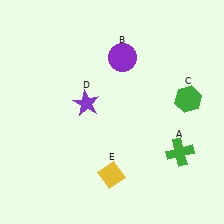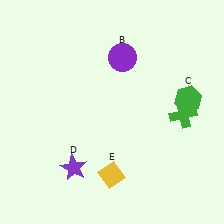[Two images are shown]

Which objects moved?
The objects that moved are: the green cross (A), the purple star (D).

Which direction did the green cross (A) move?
The green cross (A) moved up.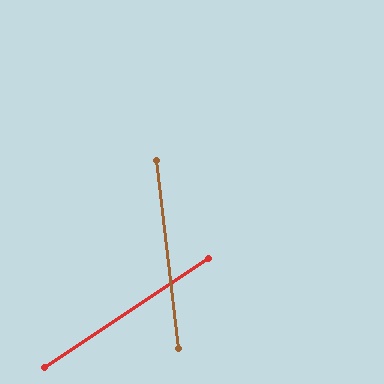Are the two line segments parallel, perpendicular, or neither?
Neither parallel nor perpendicular — they differ by about 63°.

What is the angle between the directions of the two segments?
Approximately 63 degrees.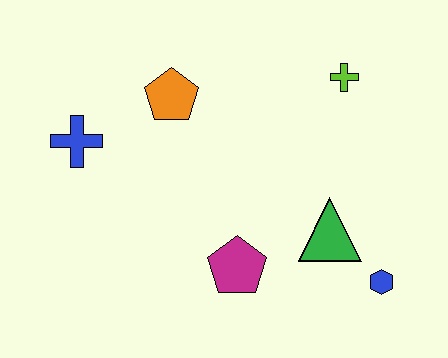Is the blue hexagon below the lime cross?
Yes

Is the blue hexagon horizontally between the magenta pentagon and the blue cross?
No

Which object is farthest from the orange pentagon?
The blue hexagon is farthest from the orange pentagon.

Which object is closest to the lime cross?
The green triangle is closest to the lime cross.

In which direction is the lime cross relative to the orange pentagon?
The lime cross is to the right of the orange pentagon.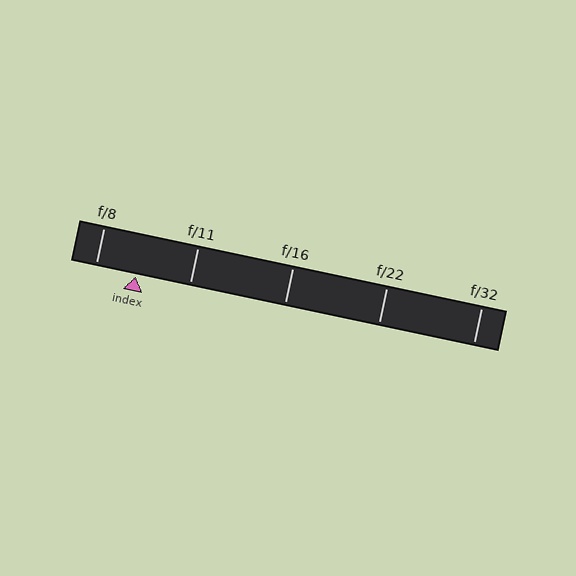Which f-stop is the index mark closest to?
The index mark is closest to f/8.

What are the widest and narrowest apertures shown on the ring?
The widest aperture shown is f/8 and the narrowest is f/32.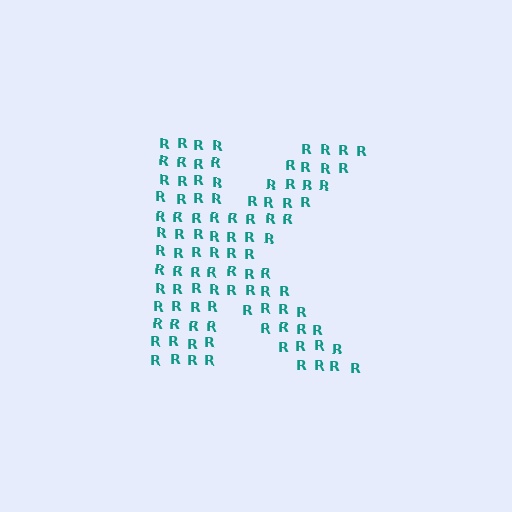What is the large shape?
The large shape is the letter K.